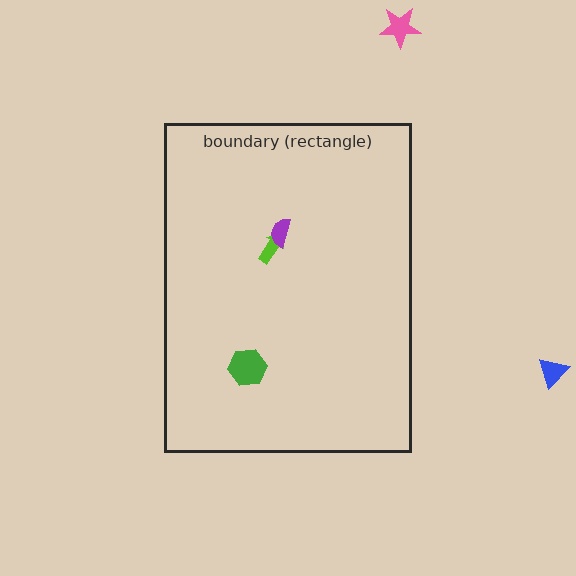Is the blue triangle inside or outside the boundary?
Outside.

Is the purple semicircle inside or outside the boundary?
Inside.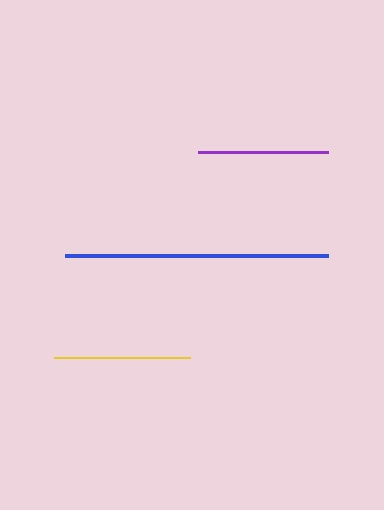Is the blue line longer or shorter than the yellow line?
The blue line is longer than the yellow line.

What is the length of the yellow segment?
The yellow segment is approximately 136 pixels long.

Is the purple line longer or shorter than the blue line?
The blue line is longer than the purple line.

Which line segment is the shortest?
The purple line is the shortest at approximately 130 pixels.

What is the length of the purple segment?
The purple segment is approximately 130 pixels long.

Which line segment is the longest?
The blue line is the longest at approximately 263 pixels.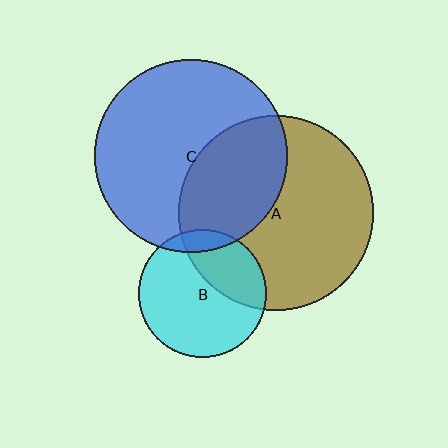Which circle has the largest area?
Circle A (brown).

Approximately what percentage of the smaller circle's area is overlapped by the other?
Approximately 35%.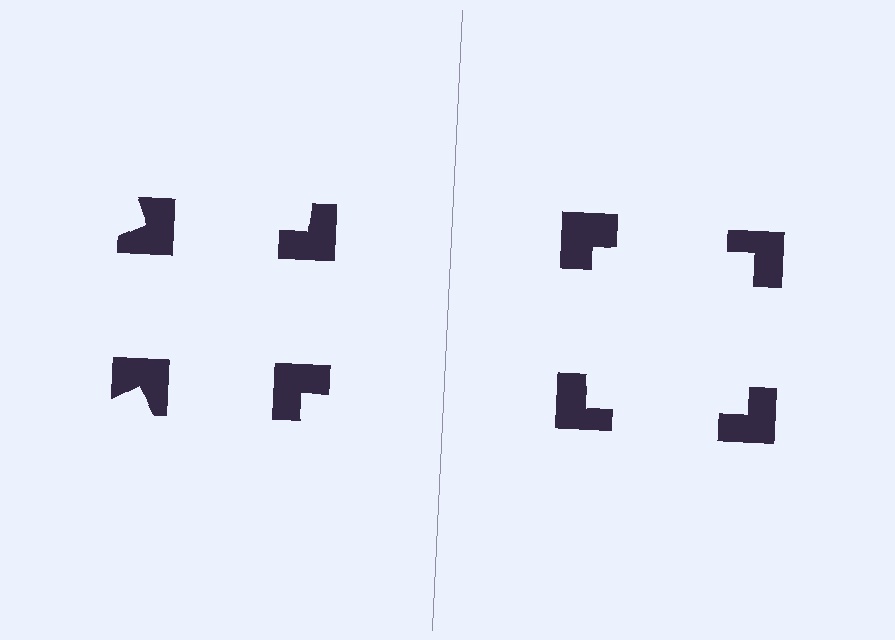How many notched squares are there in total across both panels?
8 — 4 on each side.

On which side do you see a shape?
An illusory square appears on the right side. On the left side the wedge cuts are rotated, so no coherent shape forms.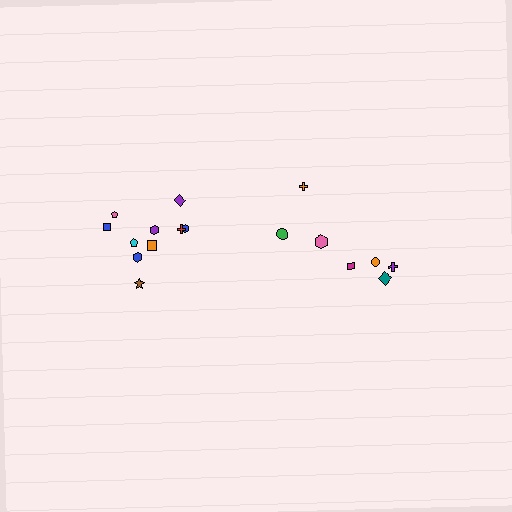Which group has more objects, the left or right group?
The left group.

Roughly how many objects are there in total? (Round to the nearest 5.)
Roughly 15 objects in total.